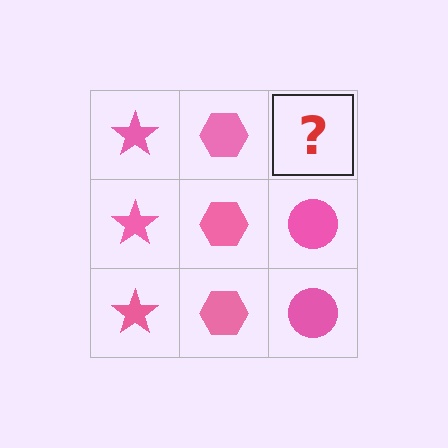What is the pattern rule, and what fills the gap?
The rule is that each column has a consistent shape. The gap should be filled with a pink circle.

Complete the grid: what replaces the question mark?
The question mark should be replaced with a pink circle.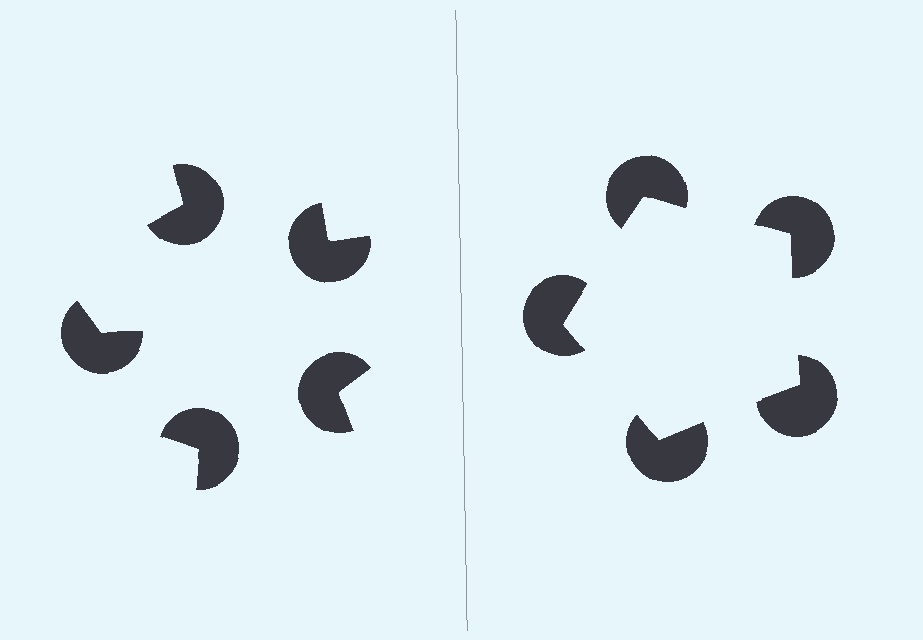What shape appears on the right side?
An illusory pentagon.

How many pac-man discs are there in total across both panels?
10 — 5 on each side.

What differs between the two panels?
The pac-man discs are positioned identically on both sides; only the wedge orientations differ. On the right they align to a pentagon; on the left they are misaligned.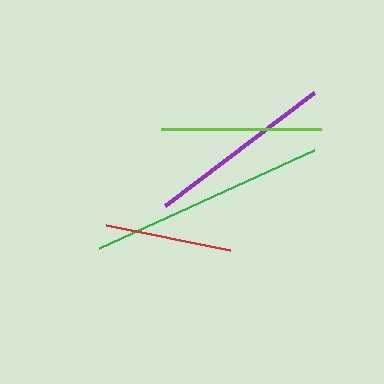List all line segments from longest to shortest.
From longest to shortest: green, purple, lime, red.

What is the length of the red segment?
The red segment is approximately 126 pixels long.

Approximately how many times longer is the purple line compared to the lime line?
The purple line is approximately 1.2 times the length of the lime line.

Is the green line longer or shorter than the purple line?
The green line is longer than the purple line.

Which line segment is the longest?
The green line is the longest at approximately 237 pixels.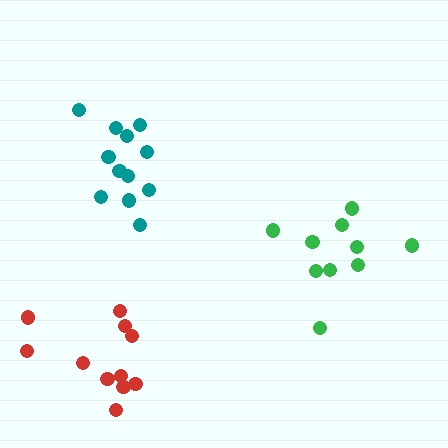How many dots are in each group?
Group 1: 10 dots, Group 2: 12 dots, Group 3: 11 dots (33 total).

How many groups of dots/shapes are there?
There are 3 groups.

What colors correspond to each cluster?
The clusters are colored: green, teal, red.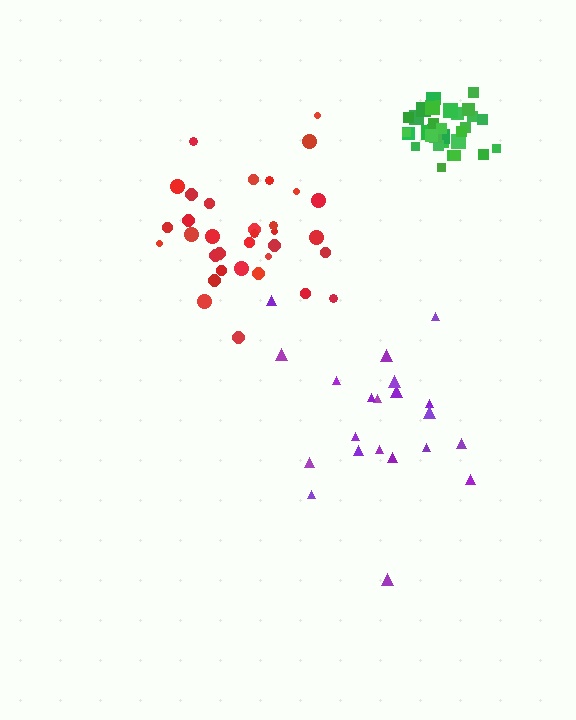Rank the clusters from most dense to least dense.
green, red, purple.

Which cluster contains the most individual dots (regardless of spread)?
Green (35).